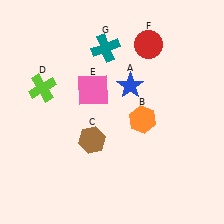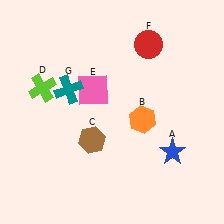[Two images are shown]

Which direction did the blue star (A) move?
The blue star (A) moved down.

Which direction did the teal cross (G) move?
The teal cross (G) moved down.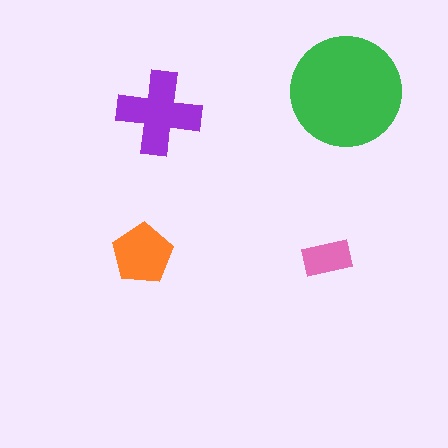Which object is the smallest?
The pink rectangle.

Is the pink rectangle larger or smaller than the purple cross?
Smaller.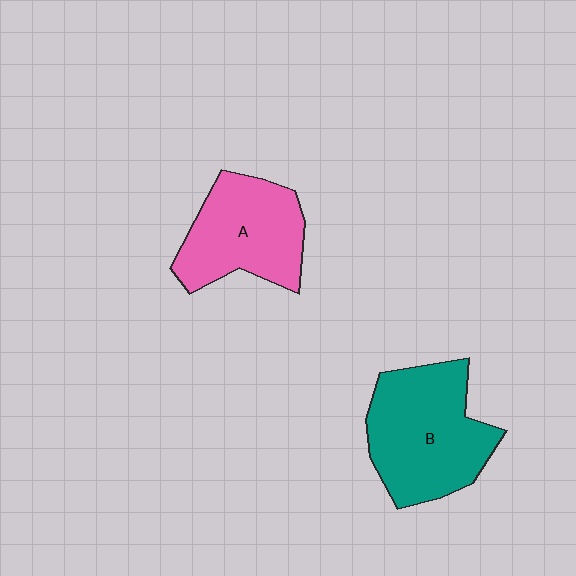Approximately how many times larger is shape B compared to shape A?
Approximately 1.2 times.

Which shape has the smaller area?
Shape A (pink).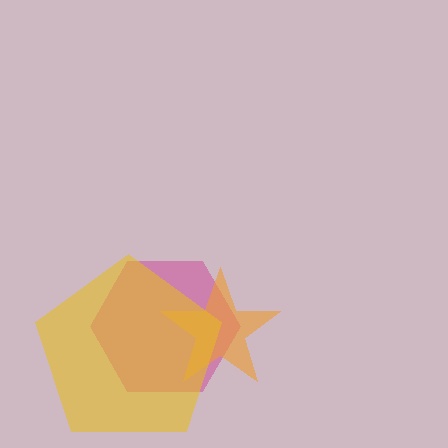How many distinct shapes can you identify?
There are 3 distinct shapes: a magenta hexagon, an orange star, a yellow pentagon.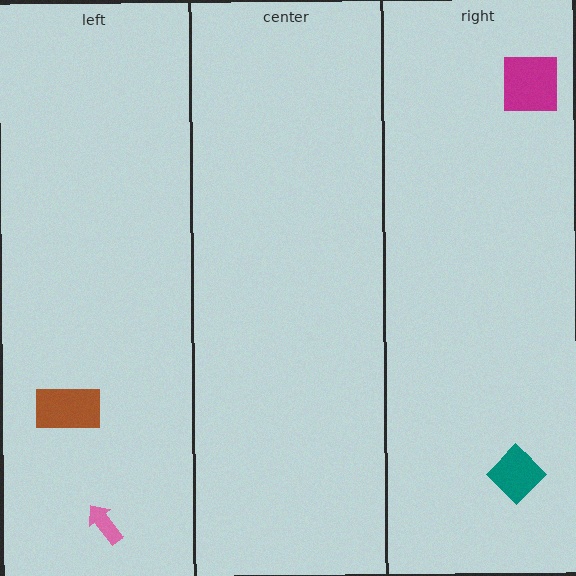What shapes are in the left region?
The pink arrow, the brown rectangle.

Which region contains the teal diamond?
The right region.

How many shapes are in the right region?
2.